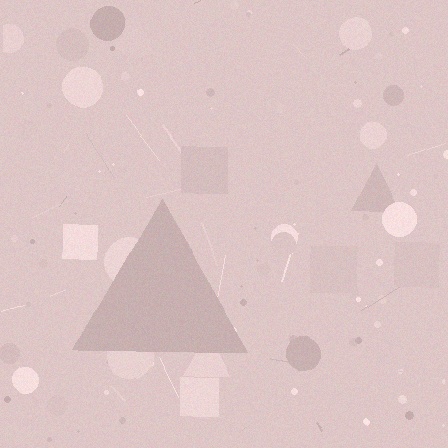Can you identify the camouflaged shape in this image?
The camouflaged shape is a triangle.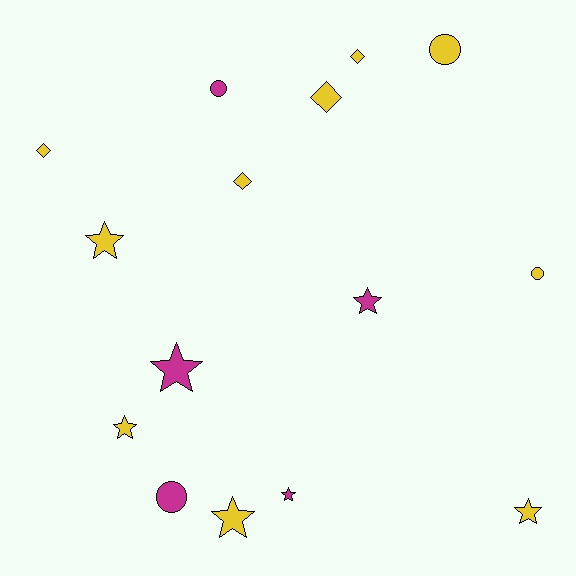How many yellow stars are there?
There are 4 yellow stars.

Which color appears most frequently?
Yellow, with 10 objects.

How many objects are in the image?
There are 15 objects.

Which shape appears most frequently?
Star, with 7 objects.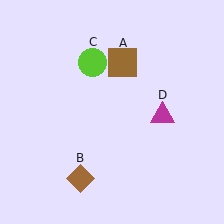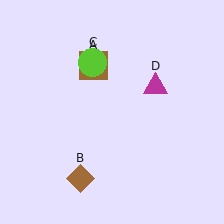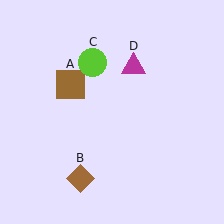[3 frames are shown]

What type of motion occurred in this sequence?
The brown square (object A), magenta triangle (object D) rotated counterclockwise around the center of the scene.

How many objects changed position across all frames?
2 objects changed position: brown square (object A), magenta triangle (object D).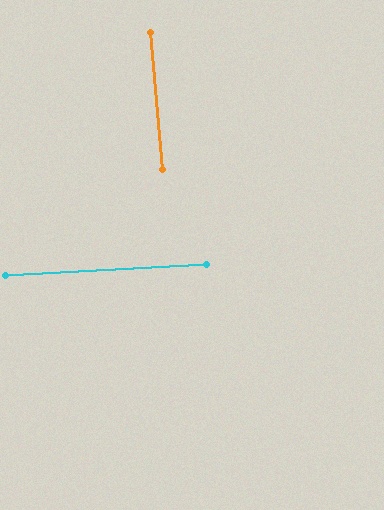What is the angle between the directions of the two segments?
Approximately 88 degrees.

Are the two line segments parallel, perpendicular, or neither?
Perpendicular — they meet at approximately 88°.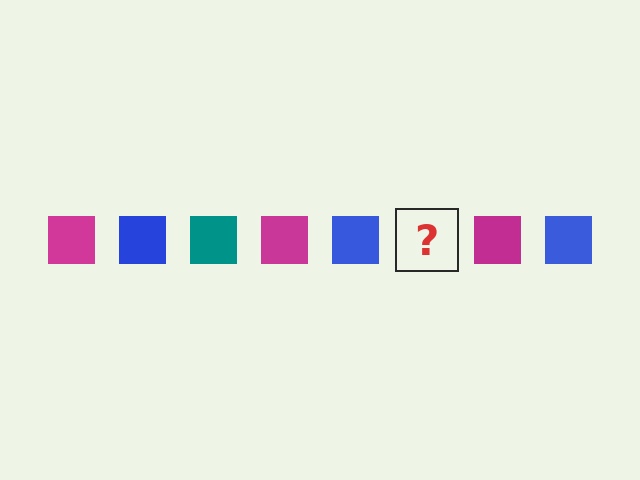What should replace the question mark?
The question mark should be replaced with a teal square.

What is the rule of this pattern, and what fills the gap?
The rule is that the pattern cycles through magenta, blue, teal squares. The gap should be filled with a teal square.